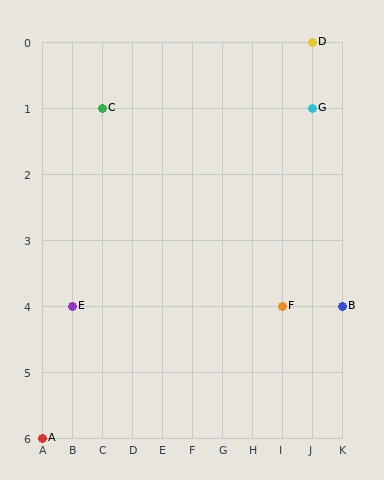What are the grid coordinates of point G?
Point G is at grid coordinates (J, 1).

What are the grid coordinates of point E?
Point E is at grid coordinates (B, 4).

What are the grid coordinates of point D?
Point D is at grid coordinates (J, 0).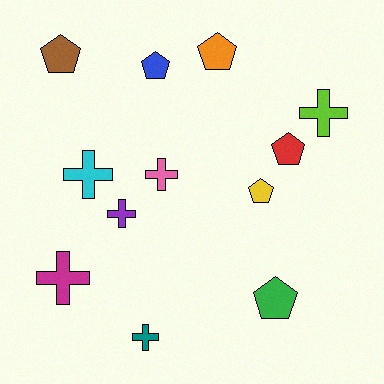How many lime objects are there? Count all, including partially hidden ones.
There is 1 lime object.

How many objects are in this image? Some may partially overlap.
There are 12 objects.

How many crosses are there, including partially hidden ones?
There are 6 crosses.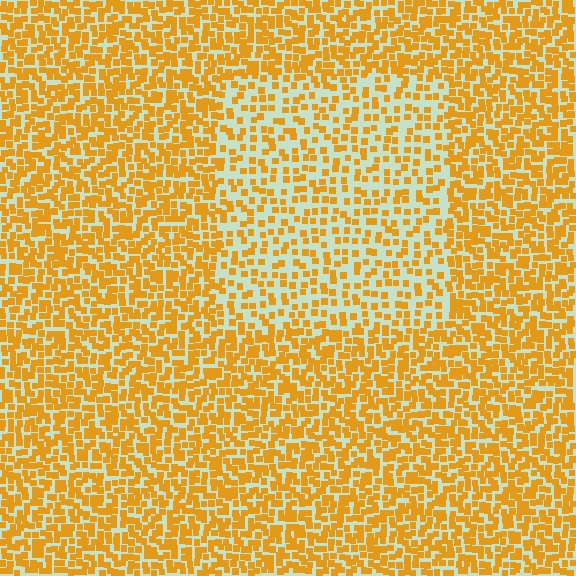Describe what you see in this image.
The image contains small orange elements arranged at two different densities. A rectangle-shaped region is visible where the elements are less densely packed than the surrounding area.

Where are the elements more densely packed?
The elements are more densely packed outside the rectangle boundary.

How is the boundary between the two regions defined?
The boundary is defined by a change in element density (approximately 1.9x ratio). All elements are the same color, size, and shape.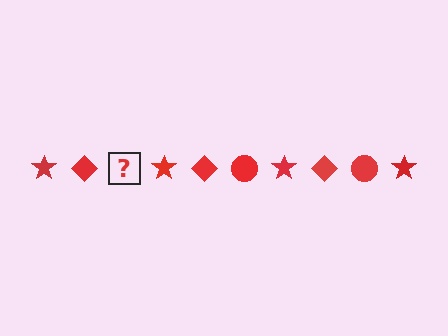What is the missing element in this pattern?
The missing element is a red circle.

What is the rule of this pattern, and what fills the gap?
The rule is that the pattern cycles through star, diamond, circle shapes in red. The gap should be filled with a red circle.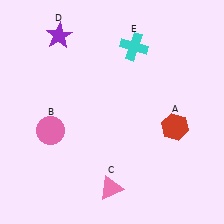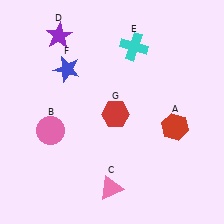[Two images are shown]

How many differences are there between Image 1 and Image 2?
There are 2 differences between the two images.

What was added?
A blue star (F), a red hexagon (G) were added in Image 2.